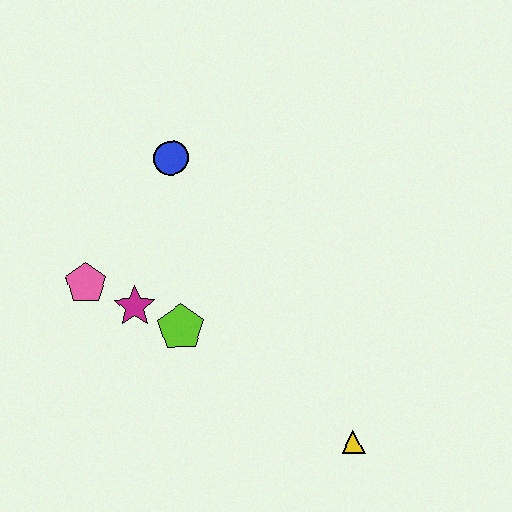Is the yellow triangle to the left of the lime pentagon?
No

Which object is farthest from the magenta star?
The yellow triangle is farthest from the magenta star.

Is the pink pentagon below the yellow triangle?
No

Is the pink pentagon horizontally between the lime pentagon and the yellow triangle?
No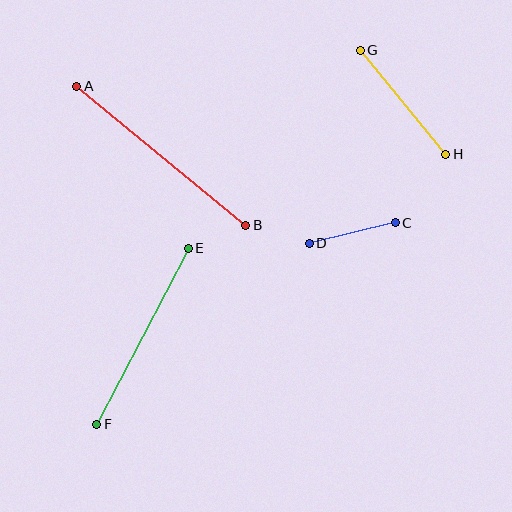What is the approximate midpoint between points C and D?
The midpoint is at approximately (352, 233) pixels.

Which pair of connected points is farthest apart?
Points A and B are farthest apart.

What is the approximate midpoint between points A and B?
The midpoint is at approximately (161, 156) pixels.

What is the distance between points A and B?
The distance is approximately 219 pixels.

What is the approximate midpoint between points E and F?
The midpoint is at approximately (143, 336) pixels.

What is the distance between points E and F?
The distance is approximately 199 pixels.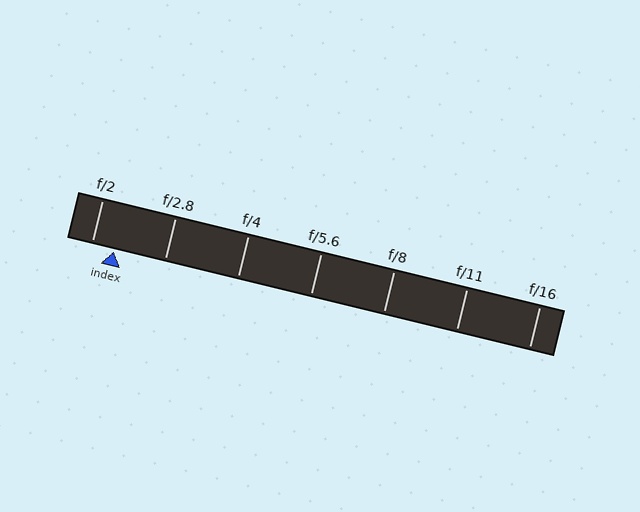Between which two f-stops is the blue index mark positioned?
The index mark is between f/2 and f/2.8.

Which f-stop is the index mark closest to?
The index mark is closest to f/2.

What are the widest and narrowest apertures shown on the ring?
The widest aperture shown is f/2 and the narrowest is f/16.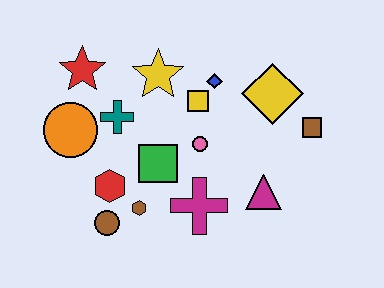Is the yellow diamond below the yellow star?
Yes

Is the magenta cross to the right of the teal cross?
Yes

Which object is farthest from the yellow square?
The brown circle is farthest from the yellow square.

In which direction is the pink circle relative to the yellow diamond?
The pink circle is to the left of the yellow diamond.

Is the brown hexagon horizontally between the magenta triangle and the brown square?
No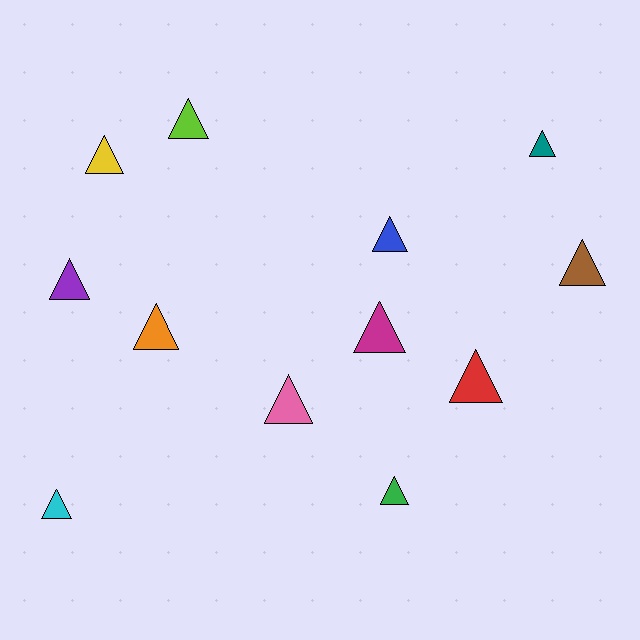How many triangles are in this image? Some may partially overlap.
There are 12 triangles.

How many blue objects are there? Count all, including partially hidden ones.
There is 1 blue object.